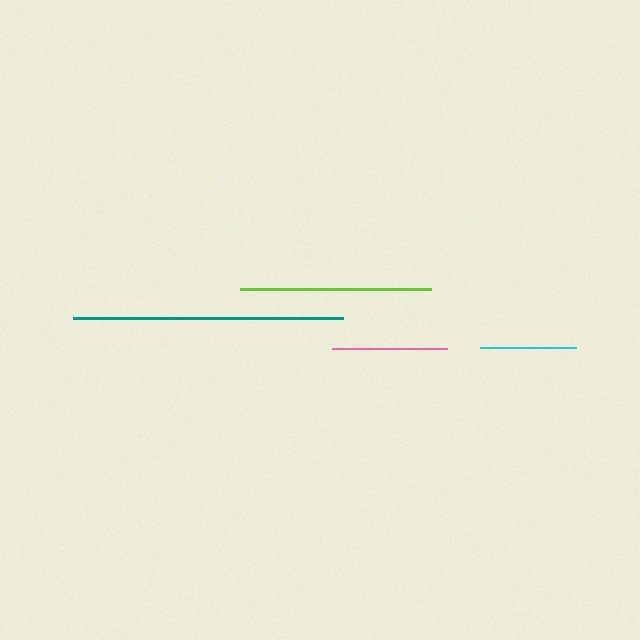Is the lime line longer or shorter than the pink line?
The lime line is longer than the pink line.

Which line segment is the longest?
The teal line is the longest at approximately 270 pixels.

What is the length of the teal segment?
The teal segment is approximately 270 pixels long.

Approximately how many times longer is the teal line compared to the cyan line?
The teal line is approximately 2.8 times the length of the cyan line.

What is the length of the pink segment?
The pink segment is approximately 115 pixels long.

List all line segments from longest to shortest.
From longest to shortest: teal, lime, pink, cyan.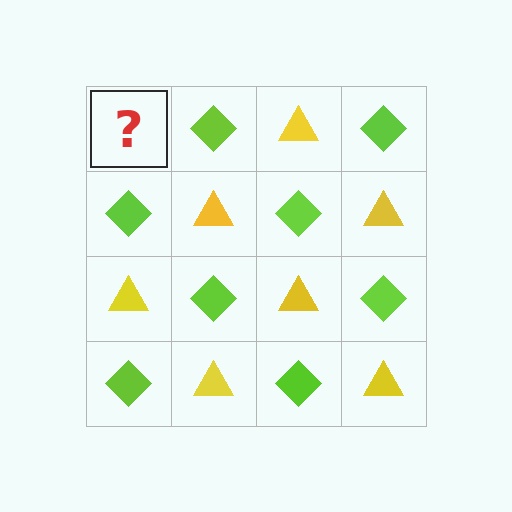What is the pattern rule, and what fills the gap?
The rule is that it alternates yellow triangle and lime diamond in a checkerboard pattern. The gap should be filled with a yellow triangle.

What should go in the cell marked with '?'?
The missing cell should contain a yellow triangle.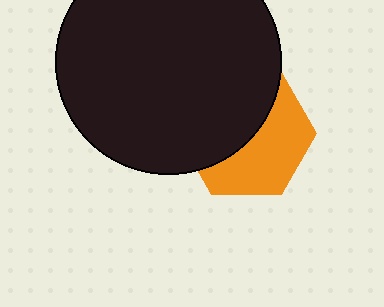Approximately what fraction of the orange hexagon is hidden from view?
Roughly 51% of the orange hexagon is hidden behind the black circle.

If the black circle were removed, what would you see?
You would see the complete orange hexagon.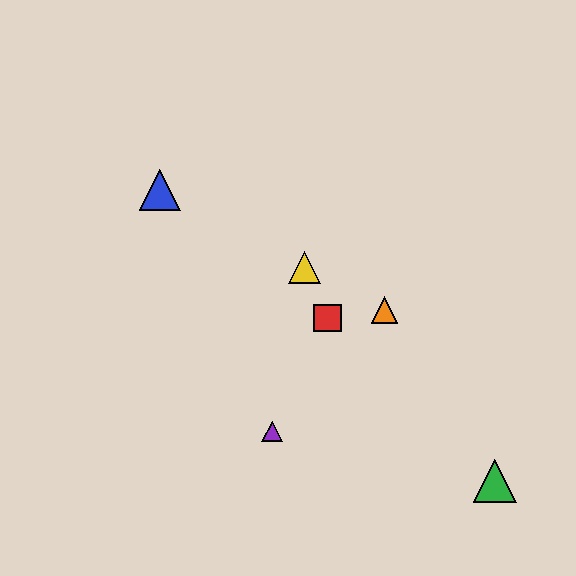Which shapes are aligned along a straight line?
The blue triangle, the yellow triangle, the orange triangle are aligned along a straight line.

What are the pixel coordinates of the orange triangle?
The orange triangle is at (384, 310).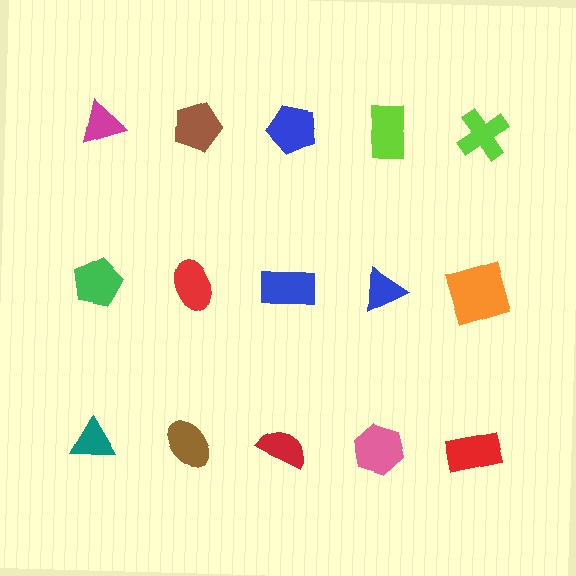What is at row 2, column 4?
A blue triangle.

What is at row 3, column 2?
A brown ellipse.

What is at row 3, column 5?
A red rectangle.